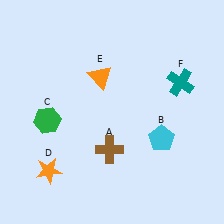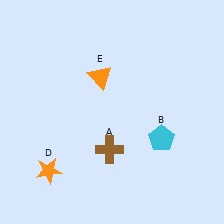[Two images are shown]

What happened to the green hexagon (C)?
The green hexagon (C) was removed in Image 2. It was in the bottom-left area of Image 1.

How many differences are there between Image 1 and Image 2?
There are 2 differences between the two images.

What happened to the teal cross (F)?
The teal cross (F) was removed in Image 2. It was in the top-right area of Image 1.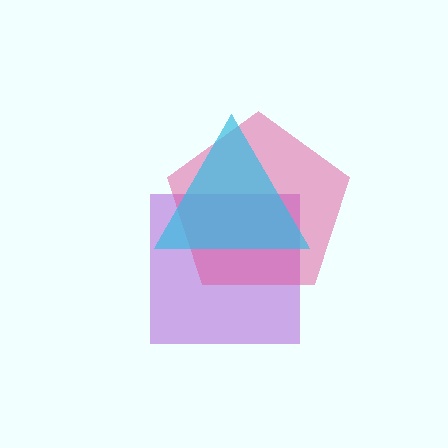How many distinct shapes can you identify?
There are 3 distinct shapes: a purple square, a pink pentagon, a cyan triangle.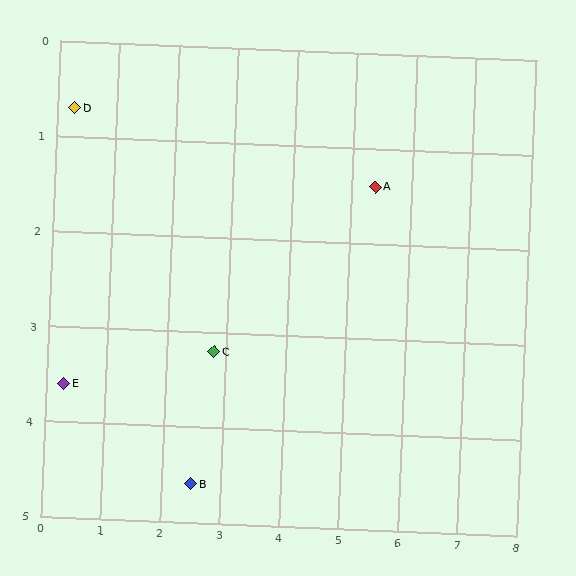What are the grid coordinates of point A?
Point A is at approximately (5.4, 1.4).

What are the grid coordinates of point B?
Point B is at approximately (2.5, 4.6).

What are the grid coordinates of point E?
Point E is at approximately (0.3, 3.6).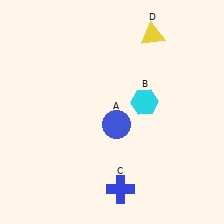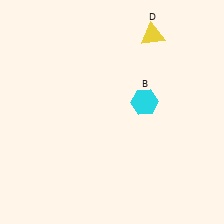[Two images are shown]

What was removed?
The blue circle (A), the blue cross (C) were removed in Image 2.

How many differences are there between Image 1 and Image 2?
There are 2 differences between the two images.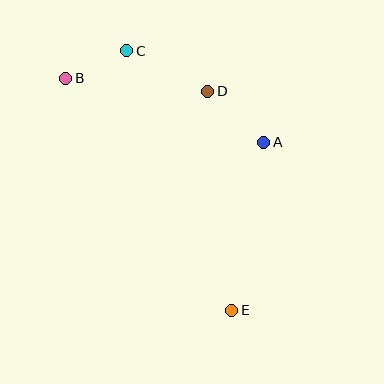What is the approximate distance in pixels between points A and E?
The distance between A and E is approximately 171 pixels.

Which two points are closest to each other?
Points B and C are closest to each other.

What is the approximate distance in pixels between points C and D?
The distance between C and D is approximately 90 pixels.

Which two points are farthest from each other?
Points B and E are farthest from each other.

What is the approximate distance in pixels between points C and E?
The distance between C and E is approximately 280 pixels.